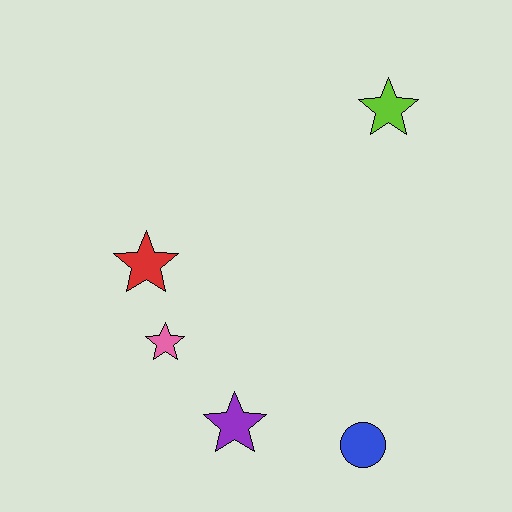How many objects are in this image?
There are 5 objects.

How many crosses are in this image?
There are no crosses.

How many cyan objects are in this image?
There are no cyan objects.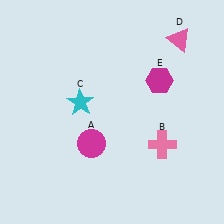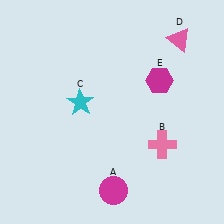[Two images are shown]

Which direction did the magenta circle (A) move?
The magenta circle (A) moved down.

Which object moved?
The magenta circle (A) moved down.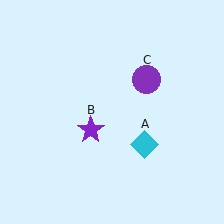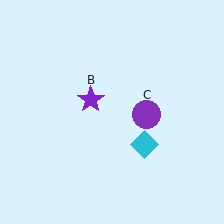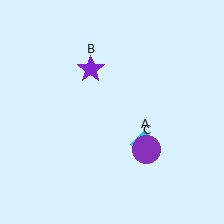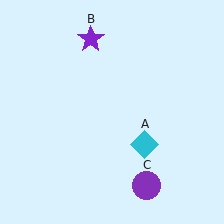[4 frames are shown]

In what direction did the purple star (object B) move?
The purple star (object B) moved up.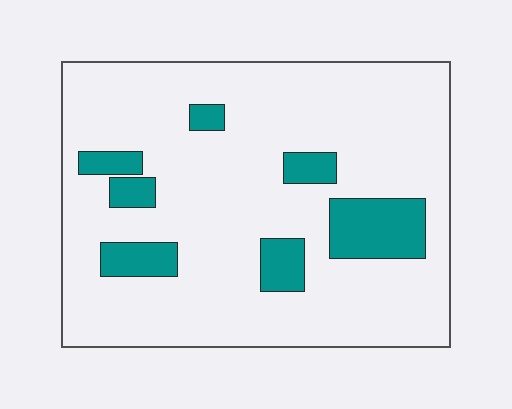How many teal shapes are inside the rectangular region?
7.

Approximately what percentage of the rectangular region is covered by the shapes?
Approximately 15%.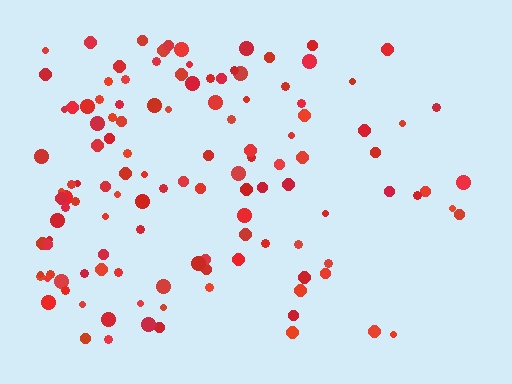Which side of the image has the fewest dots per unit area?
The right.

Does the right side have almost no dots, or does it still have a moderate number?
Still a moderate number, just noticeably fewer than the left.